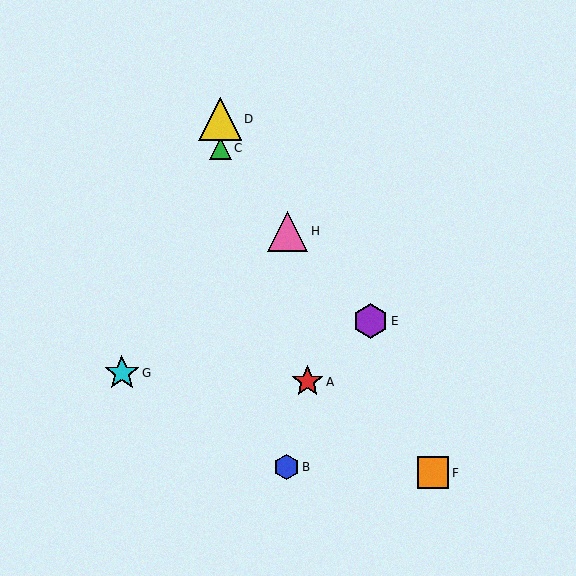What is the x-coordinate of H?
Object H is at x≈288.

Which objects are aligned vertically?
Objects C, D are aligned vertically.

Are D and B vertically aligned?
No, D is at x≈220 and B is at x≈287.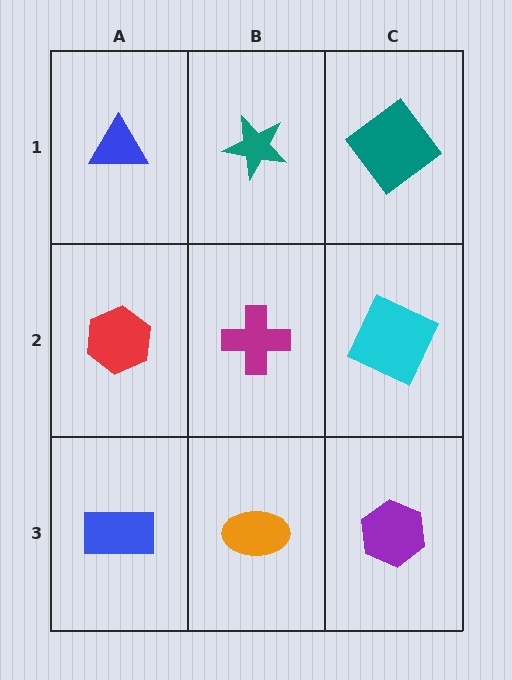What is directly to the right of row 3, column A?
An orange ellipse.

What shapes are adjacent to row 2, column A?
A blue triangle (row 1, column A), a blue rectangle (row 3, column A), a magenta cross (row 2, column B).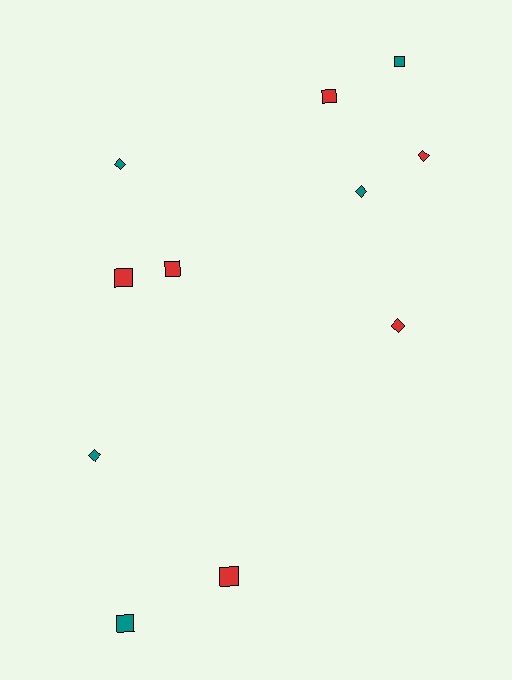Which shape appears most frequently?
Square, with 6 objects.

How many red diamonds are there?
There are 2 red diamonds.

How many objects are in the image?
There are 11 objects.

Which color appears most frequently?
Red, with 6 objects.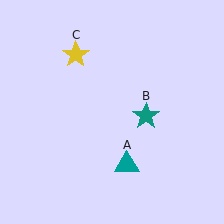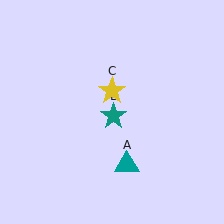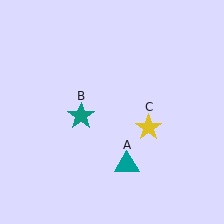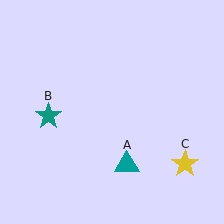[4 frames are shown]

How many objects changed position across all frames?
2 objects changed position: teal star (object B), yellow star (object C).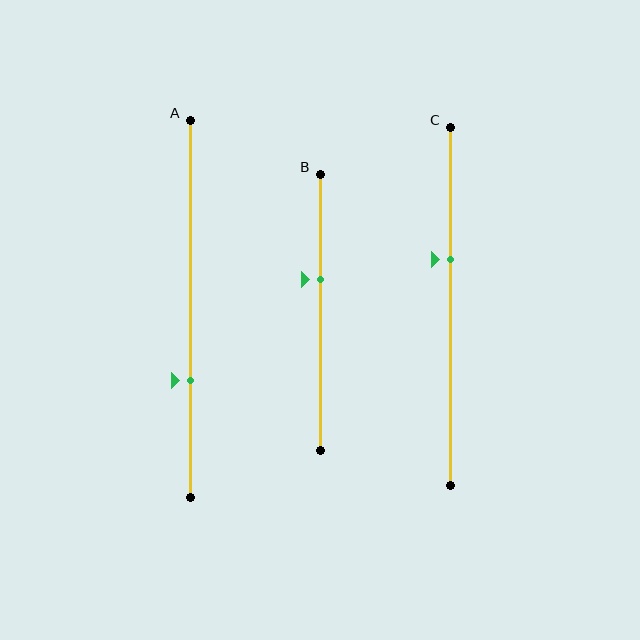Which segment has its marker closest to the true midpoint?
Segment B has its marker closest to the true midpoint.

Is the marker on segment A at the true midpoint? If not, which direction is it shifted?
No, the marker on segment A is shifted downward by about 19% of the segment length.